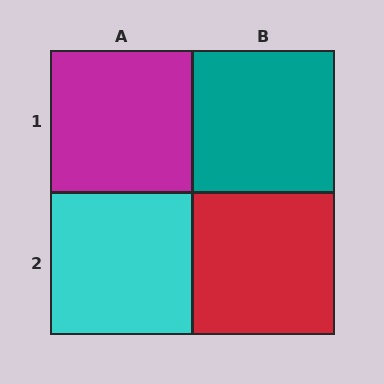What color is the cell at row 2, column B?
Red.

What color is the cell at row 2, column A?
Cyan.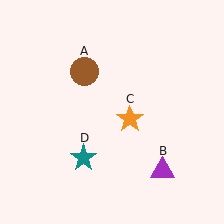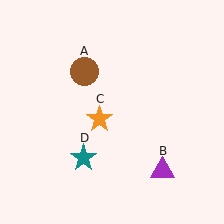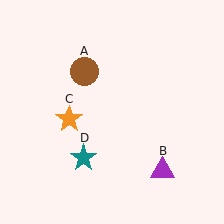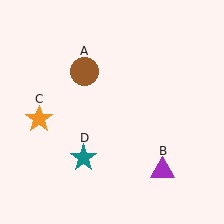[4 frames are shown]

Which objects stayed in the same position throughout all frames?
Brown circle (object A) and purple triangle (object B) and teal star (object D) remained stationary.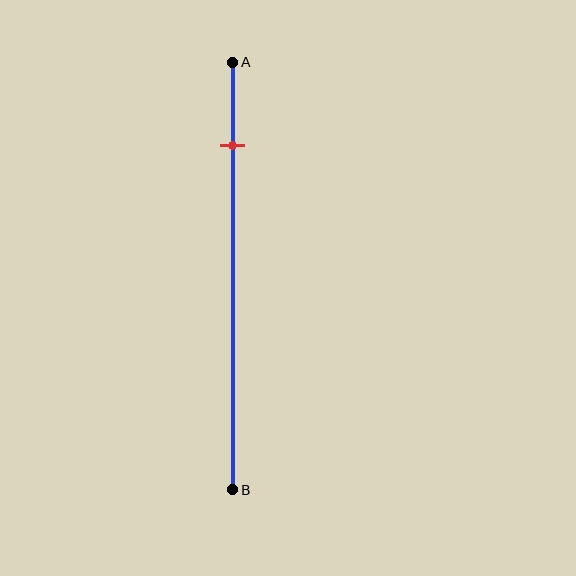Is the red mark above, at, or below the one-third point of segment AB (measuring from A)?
The red mark is above the one-third point of segment AB.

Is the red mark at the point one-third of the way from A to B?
No, the mark is at about 20% from A, not at the 33% one-third point.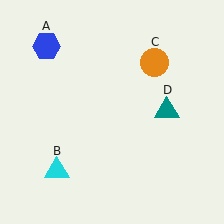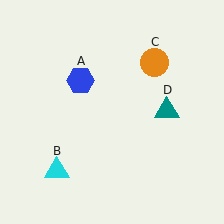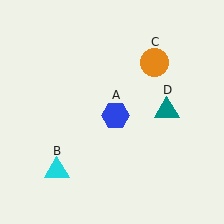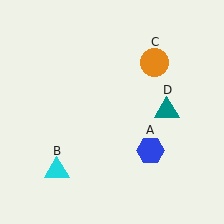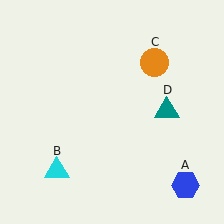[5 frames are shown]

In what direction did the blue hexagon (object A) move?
The blue hexagon (object A) moved down and to the right.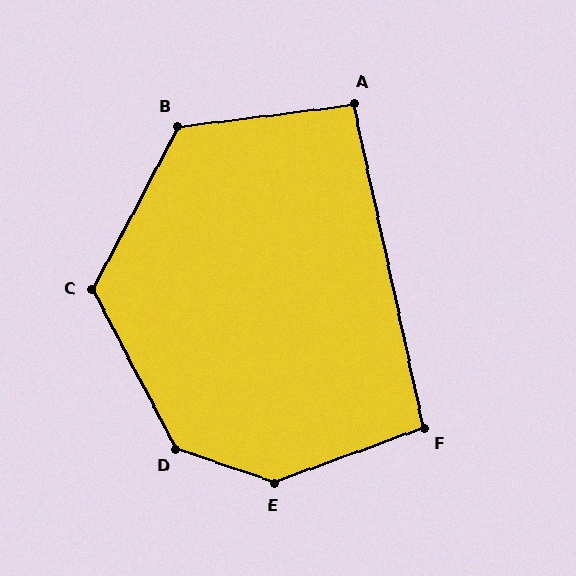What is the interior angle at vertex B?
Approximately 125 degrees (obtuse).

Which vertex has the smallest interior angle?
A, at approximately 95 degrees.